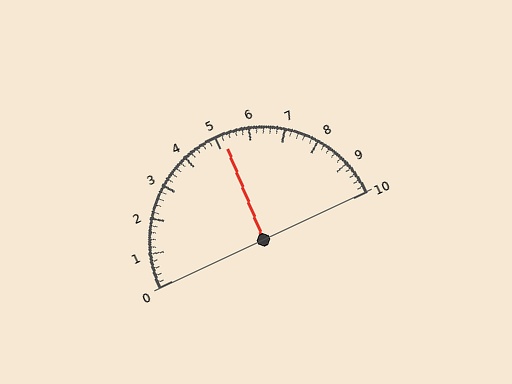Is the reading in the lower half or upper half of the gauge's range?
The reading is in the upper half of the range (0 to 10).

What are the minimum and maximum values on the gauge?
The gauge ranges from 0 to 10.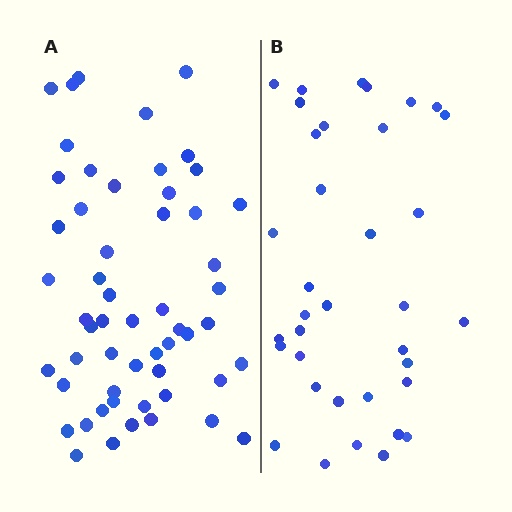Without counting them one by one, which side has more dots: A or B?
Region A (the left region) has more dots.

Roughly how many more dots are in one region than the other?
Region A has approximately 20 more dots than region B.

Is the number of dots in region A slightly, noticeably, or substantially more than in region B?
Region A has substantially more. The ratio is roughly 1.5 to 1.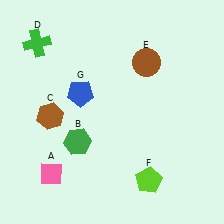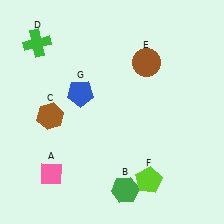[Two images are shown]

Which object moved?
The green hexagon (B) moved down.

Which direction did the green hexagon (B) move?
The green hexagon (B) moved down.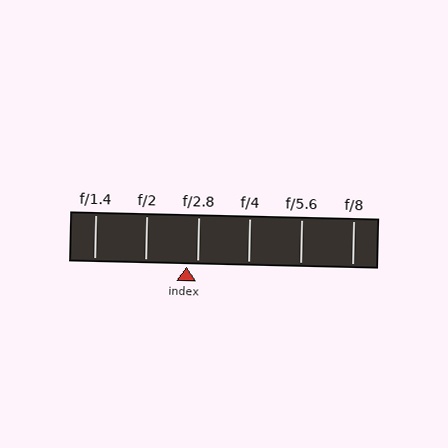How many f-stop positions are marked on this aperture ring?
There are 6 f-stop positions marked.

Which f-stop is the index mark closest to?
The index mark is closest to f/2.8.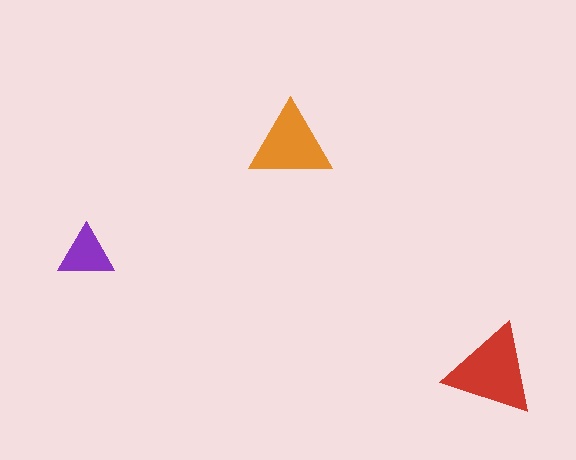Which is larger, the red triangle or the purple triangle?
The red one.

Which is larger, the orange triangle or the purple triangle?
The orange one.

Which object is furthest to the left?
The purple triangle is leftmost.